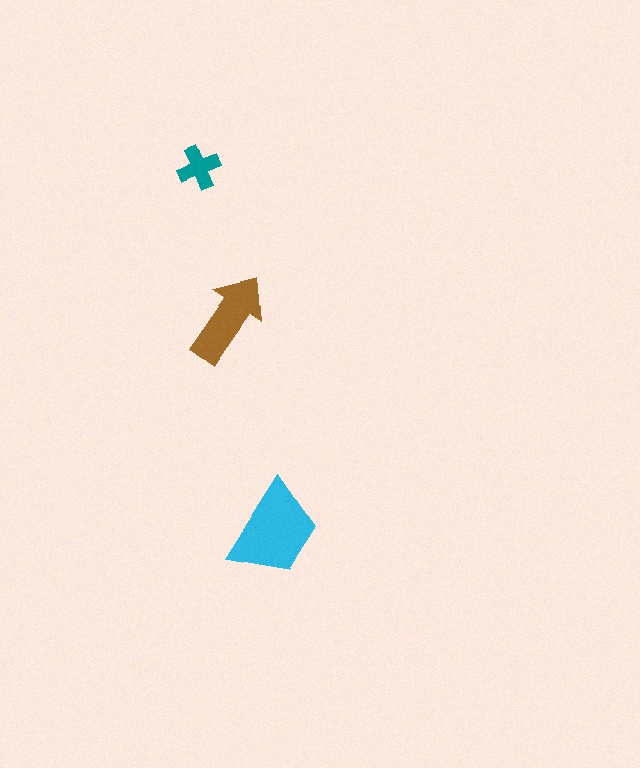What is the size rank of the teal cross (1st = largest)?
3rd.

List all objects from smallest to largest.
The teal cross, the brown arrow, the cyan trapezoid.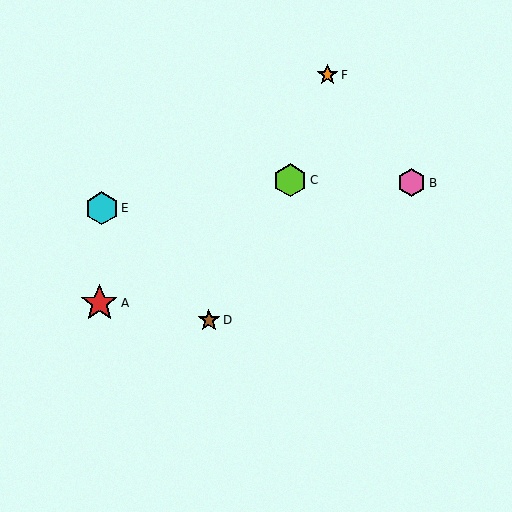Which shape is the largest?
The red star (labeled A) is the largest.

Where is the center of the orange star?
The center of the orange star is at (327, 75).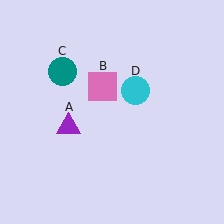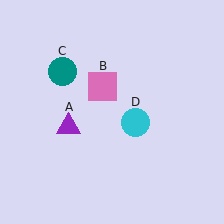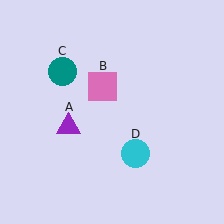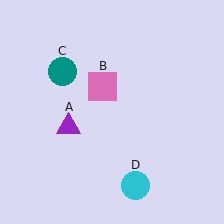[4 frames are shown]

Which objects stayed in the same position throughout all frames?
Purple triangle (object A) and pink square (object B) and teal circle (object C) remained stationary.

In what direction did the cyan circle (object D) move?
The cyan circle (object D) moved down.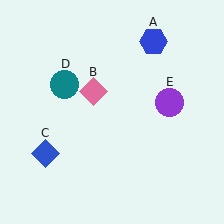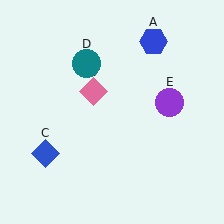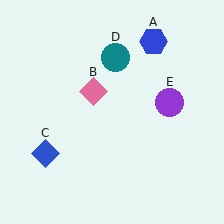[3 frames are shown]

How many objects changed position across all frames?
1 object changed position: teal circle (object D).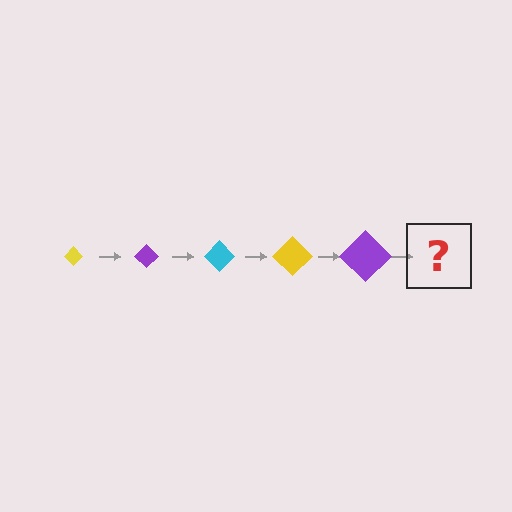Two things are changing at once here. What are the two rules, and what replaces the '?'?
The two rules are that the diamond grows larger each step and the color cycles through yellow, purple, and cyan. The '?' should be a cyan diamond, larger than the previous one.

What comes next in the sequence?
The next element should be a cyan diamond, larger than the previous one.